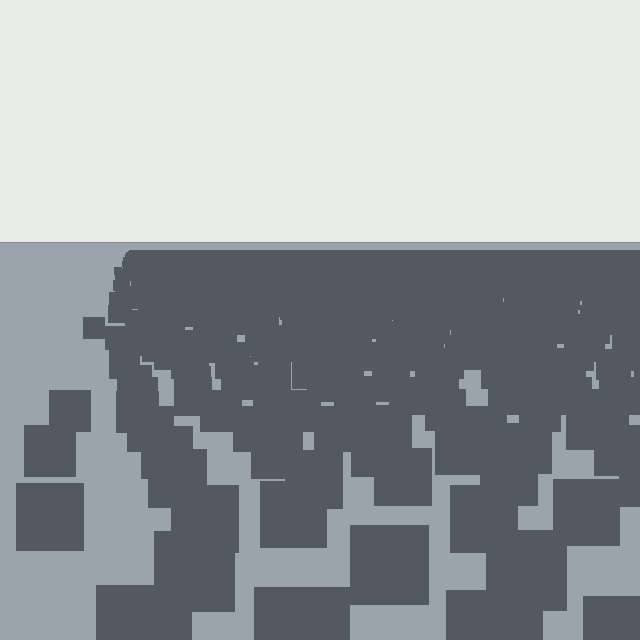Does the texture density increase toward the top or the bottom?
Density increases toward the top.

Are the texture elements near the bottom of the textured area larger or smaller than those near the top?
Larger. Near the bottom, elements are closer to the viewer and appear at a bigger on-screen size.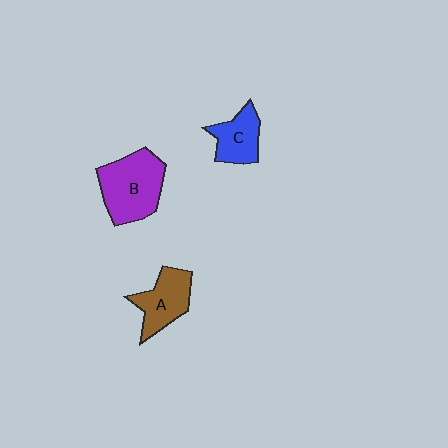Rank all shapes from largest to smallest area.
From largest to smallest: B (purple), A (brown), C (blue).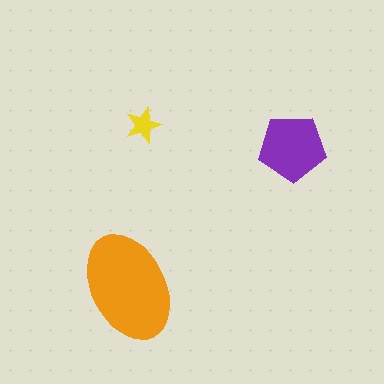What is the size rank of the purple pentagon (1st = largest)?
2nd.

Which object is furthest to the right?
The purple pentagon is rightmost.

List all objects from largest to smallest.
The orange ellipse, the purple pentagon, the yellow star.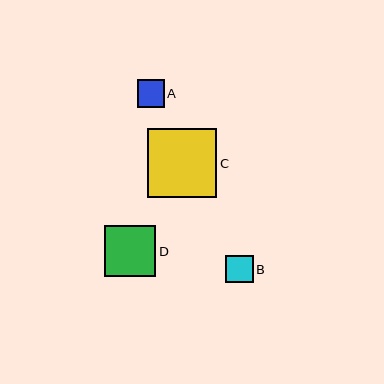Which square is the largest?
Square C is the largest with a size of approximately 69 pixels.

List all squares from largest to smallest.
From largest to smallest: C, D, A, B.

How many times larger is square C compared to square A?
Square C is approximately 2.5 times the size of square A.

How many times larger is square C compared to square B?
Square C is approximately 2.5 times the size of square B.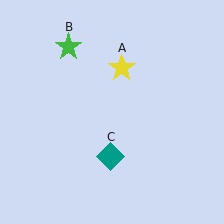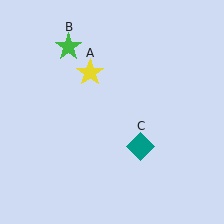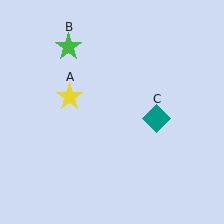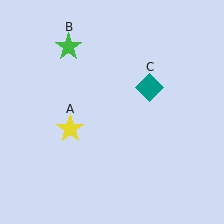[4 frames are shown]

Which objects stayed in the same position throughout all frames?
Green star (object B) remained stationary.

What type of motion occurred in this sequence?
The yellow star (object A), teal diamond (object C) rotated counterclockwise around the center of the scene.